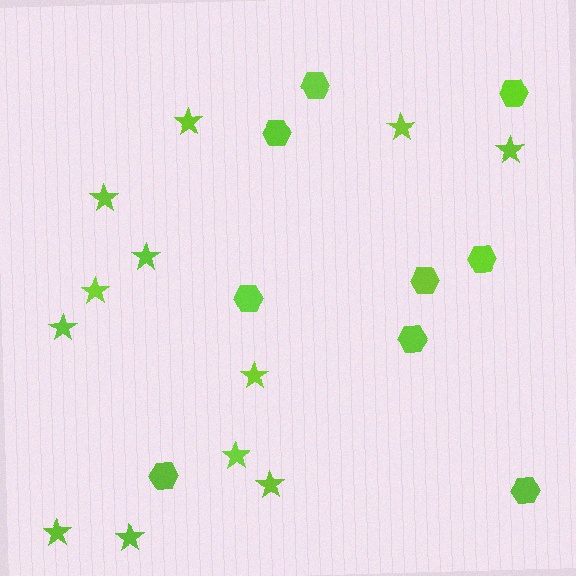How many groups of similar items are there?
There are 2 groups: one group of hexagons (9) and one group of stars (12).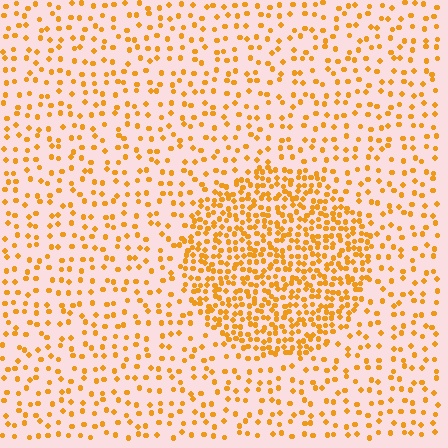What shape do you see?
I see a circle.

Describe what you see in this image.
The image contains small orange elements arranged at two different densities. A circle-shaped region is visible where the elements are more densely packed than the surrounding area.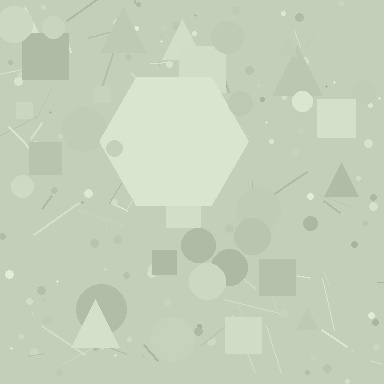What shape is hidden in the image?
A hexagon is hidden in the image.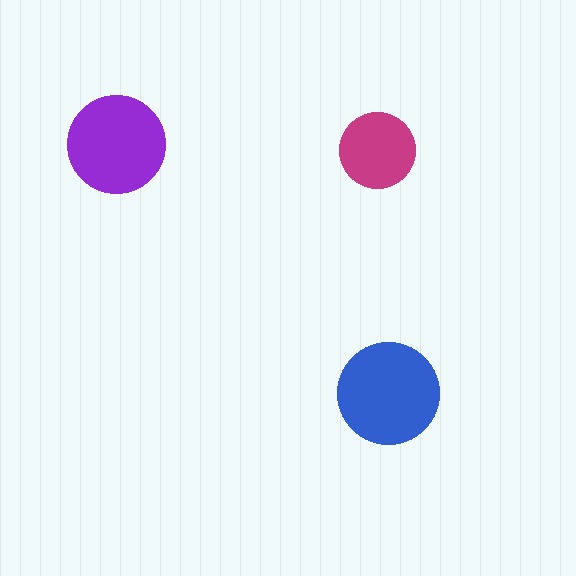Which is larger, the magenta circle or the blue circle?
The blue one.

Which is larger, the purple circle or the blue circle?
The blue one.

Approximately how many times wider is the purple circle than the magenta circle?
About 1.5 times wider.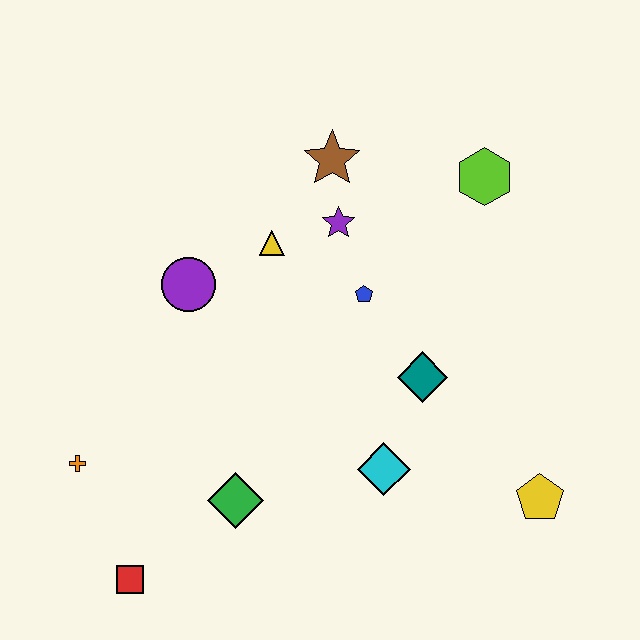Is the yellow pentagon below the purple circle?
Yes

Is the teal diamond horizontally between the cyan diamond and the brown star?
No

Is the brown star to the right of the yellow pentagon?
No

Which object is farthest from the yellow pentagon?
The orange cross is farthest from the yellow pentagon.